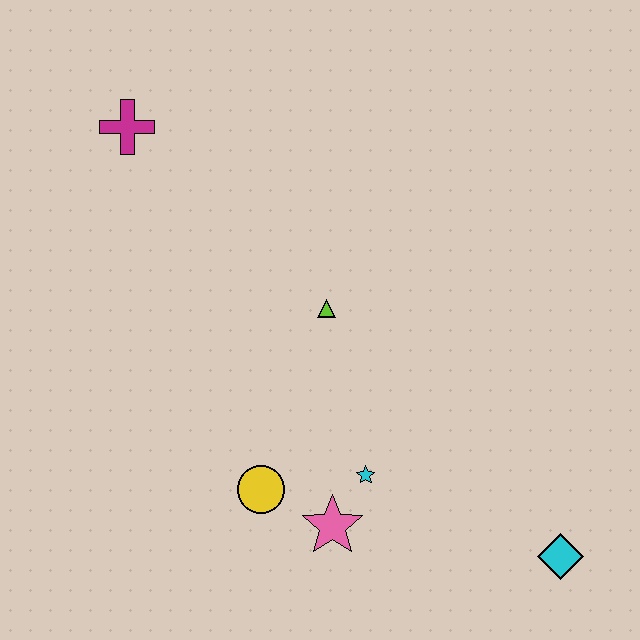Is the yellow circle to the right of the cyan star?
No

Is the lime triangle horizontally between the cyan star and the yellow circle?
Yes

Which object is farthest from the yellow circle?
The magenta cross is farthest from the yellow circle.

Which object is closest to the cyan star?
The pink star is closest to the cyan star.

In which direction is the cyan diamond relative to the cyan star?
The cyan diamond is to the right of the cyan star.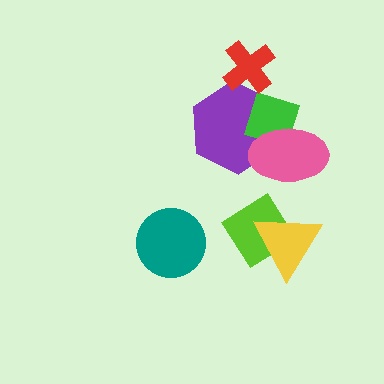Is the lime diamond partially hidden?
Yes, it is partially covered by another shape.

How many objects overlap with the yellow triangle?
1 object overlaps with the yellow triangle.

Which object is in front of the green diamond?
The pink ellipse is in front of the green diamond.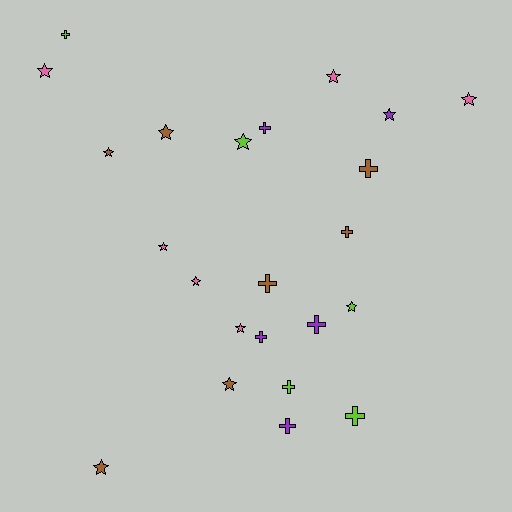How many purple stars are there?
There is 1 purple star.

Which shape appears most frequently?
Star, with 13 objects.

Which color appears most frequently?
Brown, with 7 objects.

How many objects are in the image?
There are 23 objects.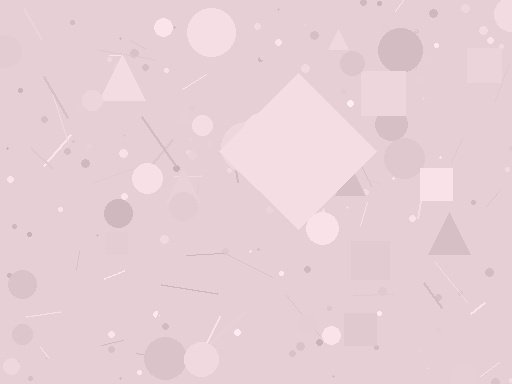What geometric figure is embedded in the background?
A diamond is embedded in the background.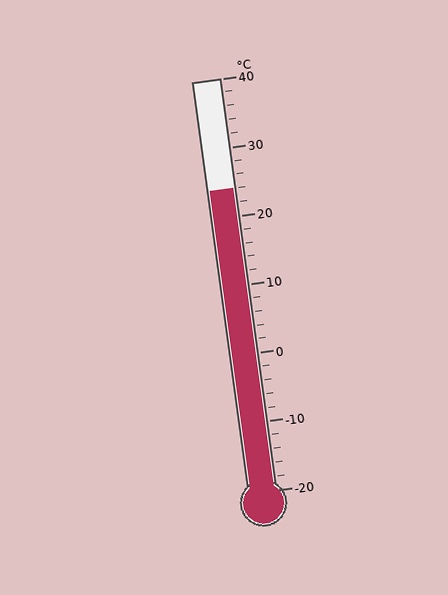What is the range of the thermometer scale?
The thermometer scale ranges from -20°C to 40°C.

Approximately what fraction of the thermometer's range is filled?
The thermometer is filled to approximately 75% of its range.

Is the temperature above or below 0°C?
The temperature is above 0°C.